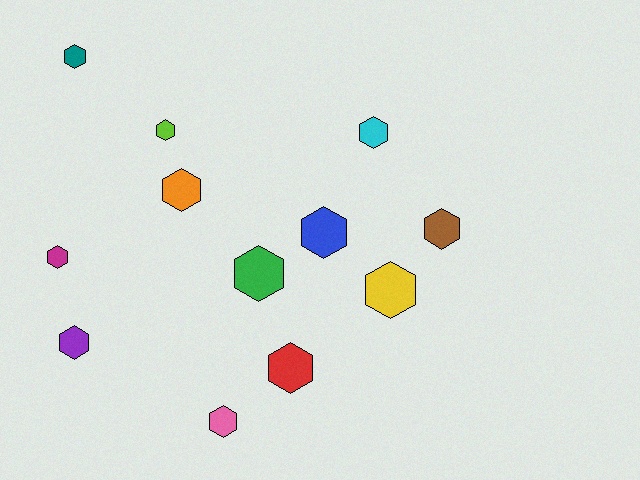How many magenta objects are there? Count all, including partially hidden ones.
There is 1 magenta object.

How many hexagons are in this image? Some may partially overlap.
There are 12 hexagons.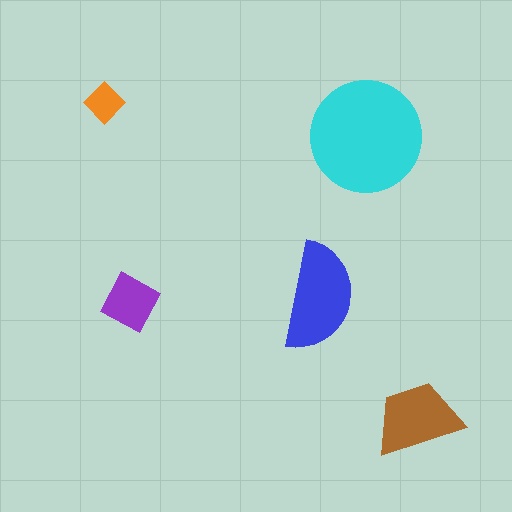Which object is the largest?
The cyan circle.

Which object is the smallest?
The orange diamond.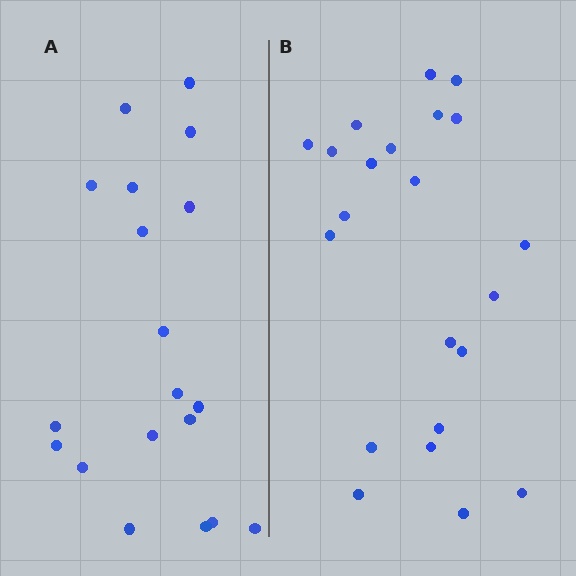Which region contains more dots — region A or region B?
Region B (the right region) has more dots.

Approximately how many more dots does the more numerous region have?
Region B has just a few more — roughly 2 or 3 more dots than region A.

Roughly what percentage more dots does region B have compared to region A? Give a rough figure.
About 15% more.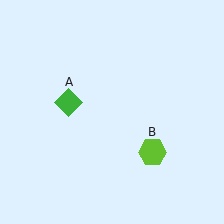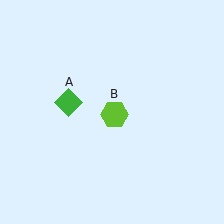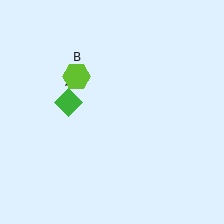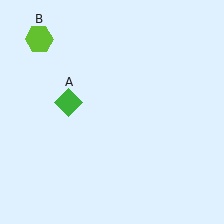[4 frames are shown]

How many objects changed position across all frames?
1 object changed position: lime hexagon (object B).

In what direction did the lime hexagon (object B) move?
The lime hexagon (object B) moved up and to the left.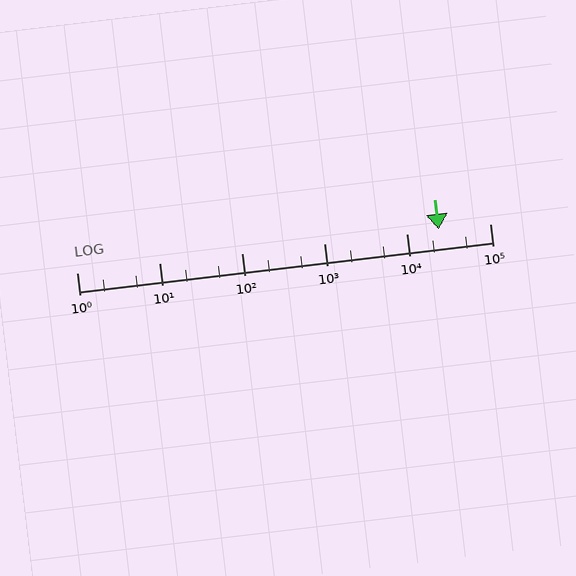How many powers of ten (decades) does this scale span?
The scale spans 5 decades, from 1 to 100000.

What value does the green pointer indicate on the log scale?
The pointer indicates approximately 24000.